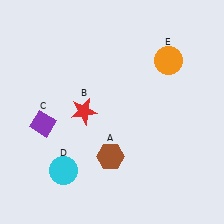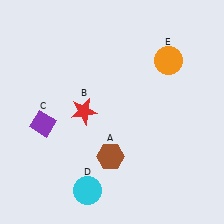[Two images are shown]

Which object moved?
The cyan circle (D) moved right.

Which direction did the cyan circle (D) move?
The cyan circle (D) moved right.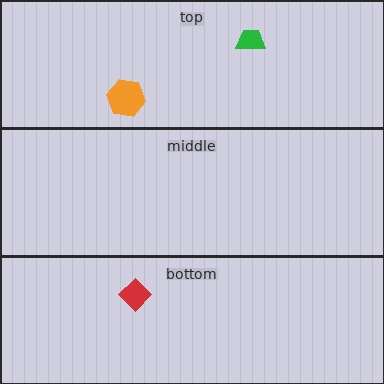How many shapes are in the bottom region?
1.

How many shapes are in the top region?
2.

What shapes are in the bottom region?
The red diamond.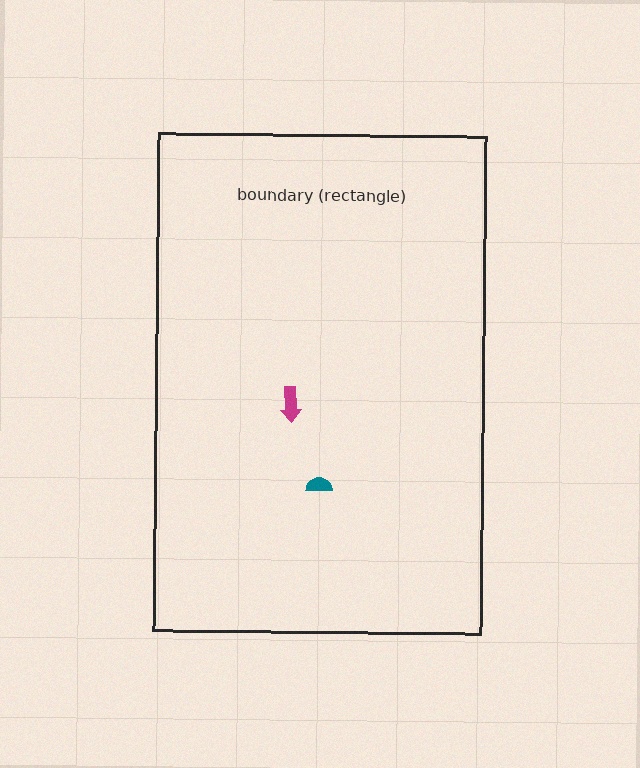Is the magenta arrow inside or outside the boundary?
Inside.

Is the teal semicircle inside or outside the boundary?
Inside.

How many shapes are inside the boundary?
2 inside, 0 outside.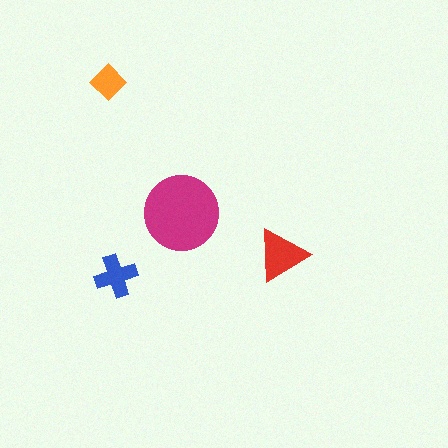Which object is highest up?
The orange diamond is topmost.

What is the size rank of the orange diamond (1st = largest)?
4th.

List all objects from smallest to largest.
The orange diamond, the blue cross, the red triangle, the magenta circle.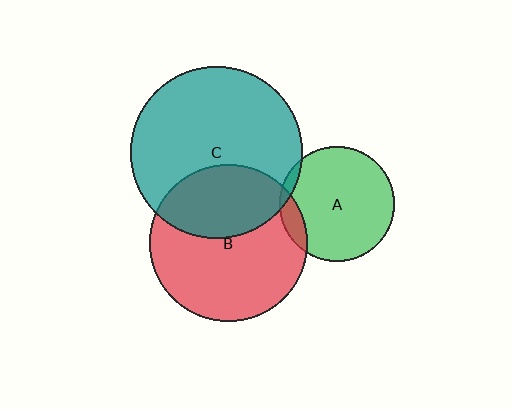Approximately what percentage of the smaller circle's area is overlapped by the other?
Approximately 10%.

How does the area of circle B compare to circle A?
Approximately 1.9 times.